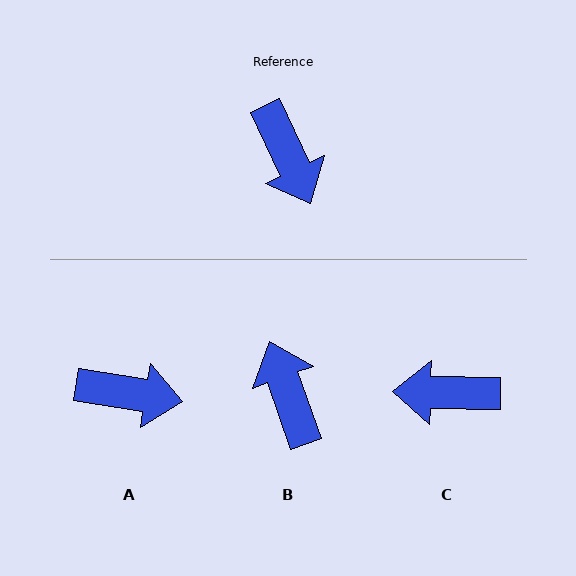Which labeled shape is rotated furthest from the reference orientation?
B, about 175 degrees away.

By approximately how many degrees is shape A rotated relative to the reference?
Approximately 56 degrees counter-clockwise.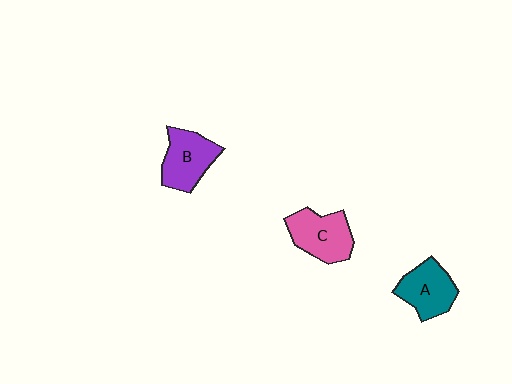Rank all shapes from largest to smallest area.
From largest to smallest: C (pink), B (purple), A (teal).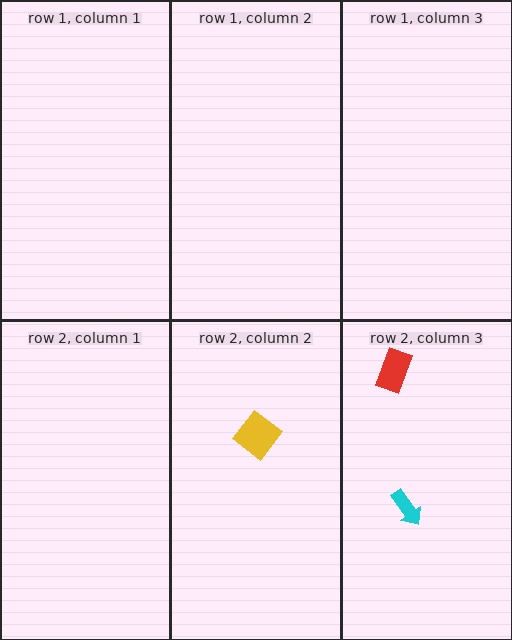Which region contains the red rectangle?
The row 2, column 3 region.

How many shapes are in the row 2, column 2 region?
1.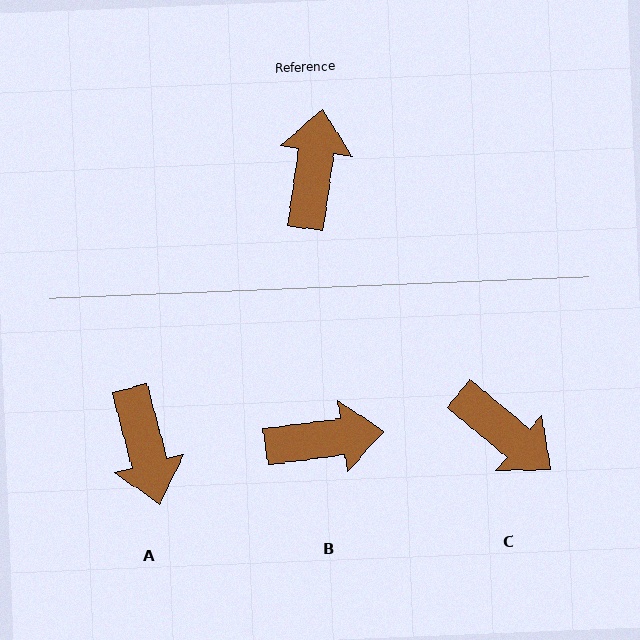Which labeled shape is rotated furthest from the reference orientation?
A, about 157 degrees away.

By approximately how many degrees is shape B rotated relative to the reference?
Approximately 75 degrees clockwise.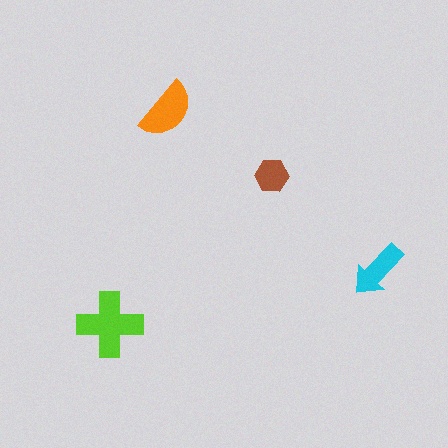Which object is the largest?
The lime cross.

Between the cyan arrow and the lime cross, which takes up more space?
The lime cross.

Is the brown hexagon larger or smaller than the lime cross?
Smaller.